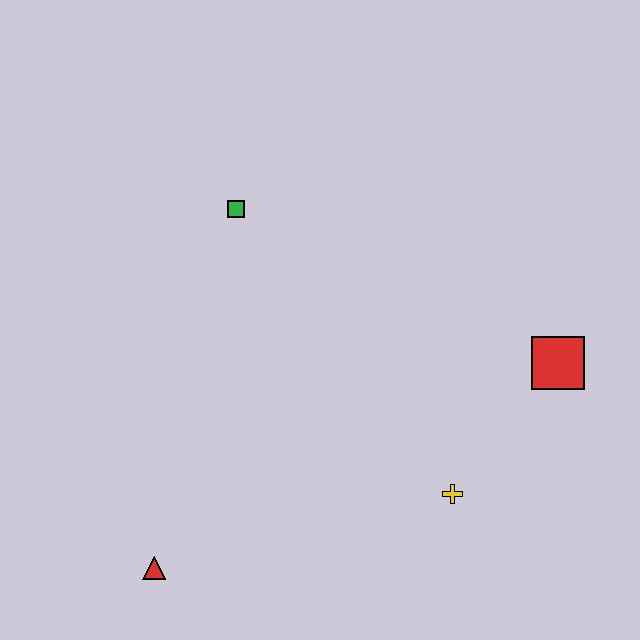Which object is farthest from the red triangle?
The red square is farthest from the red triangle.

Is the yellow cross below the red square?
Yes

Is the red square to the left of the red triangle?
No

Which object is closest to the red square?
The yellow cross is closest to the red square.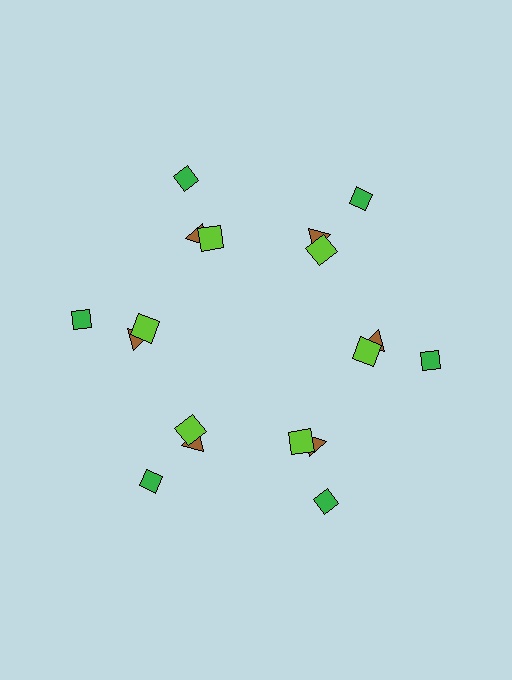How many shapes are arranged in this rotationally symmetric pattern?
There are 18 shapes, arranged in 6 groups of 3.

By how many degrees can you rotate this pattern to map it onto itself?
The pattern maps onto itself every 60 degrees of rotation.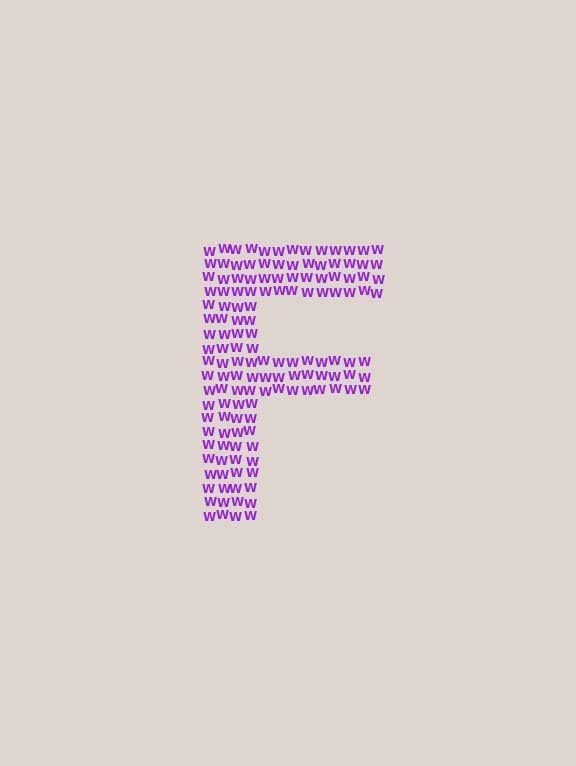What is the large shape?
The large shape is the letter F.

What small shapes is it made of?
It is made of small letter W's.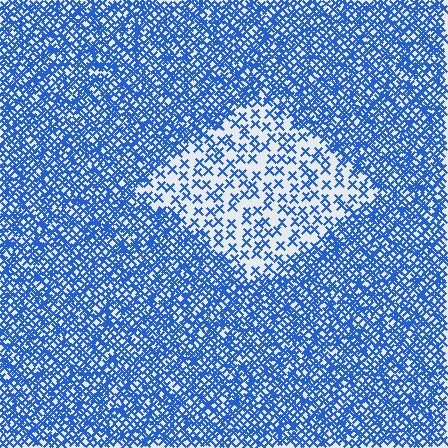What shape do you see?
I see a diamond.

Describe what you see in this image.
The image contains small blue elements arranged at two different densities. A diamond-shaped region is visible where the elements are less densely packed than the surrounding area.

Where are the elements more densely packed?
The elements are more densely packed outside the diamond boundary.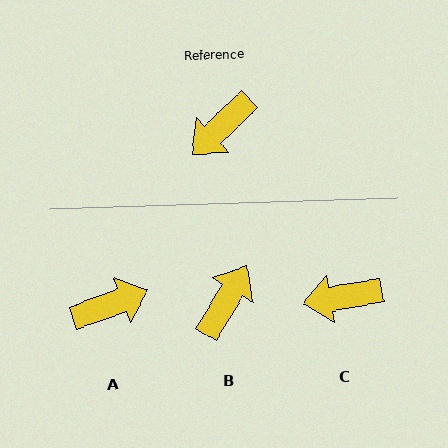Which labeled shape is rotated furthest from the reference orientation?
B, about 164 degrees away.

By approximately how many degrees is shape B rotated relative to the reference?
Approximately 164 degrees clockwise.